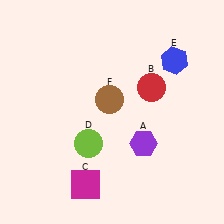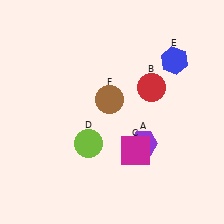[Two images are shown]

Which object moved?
The magenta square (C) moved right.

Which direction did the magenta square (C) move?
The magenta square (C) moved right.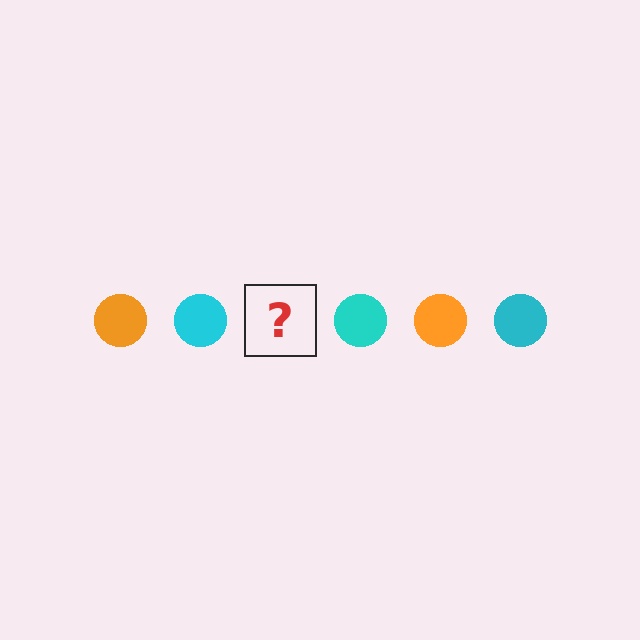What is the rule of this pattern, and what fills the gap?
The rule is that the pattern cycles through orange, cyan circles. The gap should be filled with an orange circle.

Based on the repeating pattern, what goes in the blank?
The blank should be an orange circle.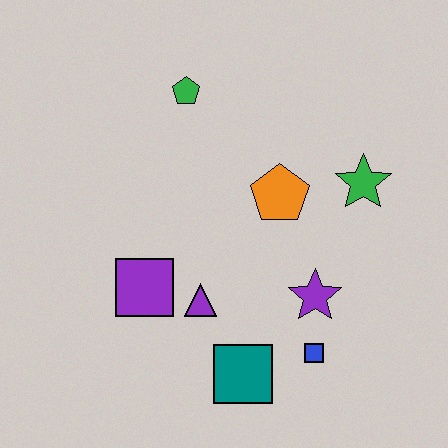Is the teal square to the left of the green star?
Yes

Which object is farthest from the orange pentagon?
The teal square is farthest from the orange pentagon.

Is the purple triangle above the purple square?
No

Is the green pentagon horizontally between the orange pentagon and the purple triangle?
No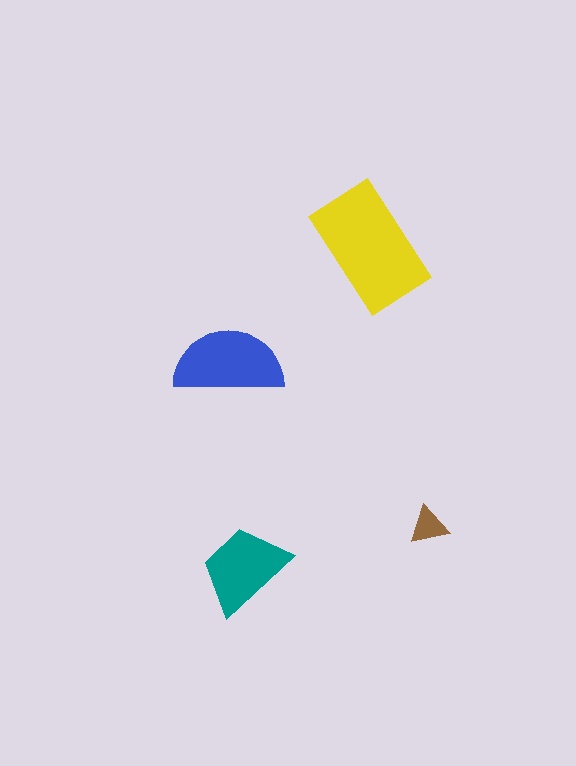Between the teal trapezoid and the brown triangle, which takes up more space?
The teal trapezoid.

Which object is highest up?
The yellow rectangle is topmost.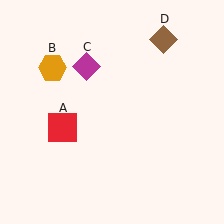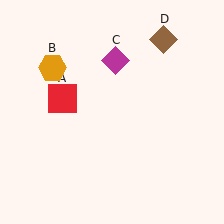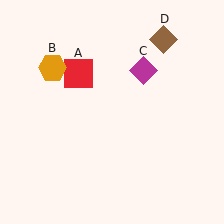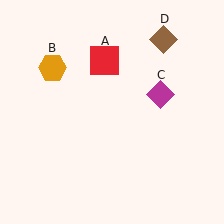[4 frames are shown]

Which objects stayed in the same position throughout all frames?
Orange hexagon (object B) and brown diamond (object D) remained stationary.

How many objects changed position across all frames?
2 objects changed position: red square (object A), magenta diamond (object C).